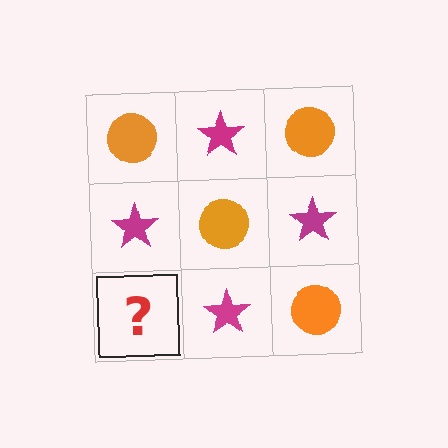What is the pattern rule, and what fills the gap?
The rule is that it alternates orange circle and magenta star in a checkerboard pattern. The gap should be filled with an orange circle.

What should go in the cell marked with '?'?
The missing cell should contain an orange circle.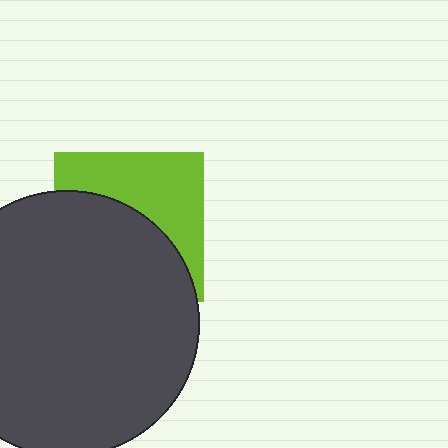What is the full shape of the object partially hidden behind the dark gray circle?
The partially hidden object is a lime square.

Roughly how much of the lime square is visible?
A small part of it is visible (roughly 44%).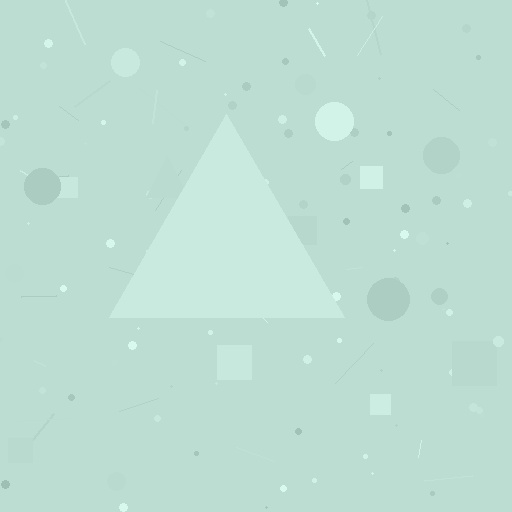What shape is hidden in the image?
A triangle is hidden in the image.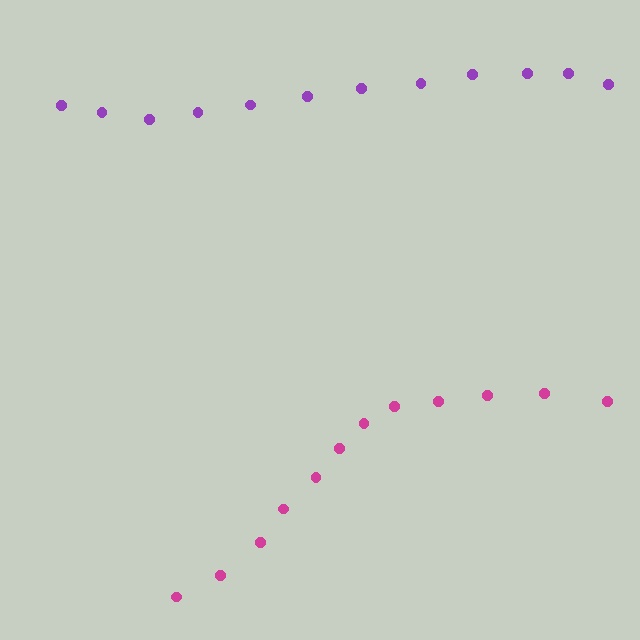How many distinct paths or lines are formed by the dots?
There are 2 distinct paths.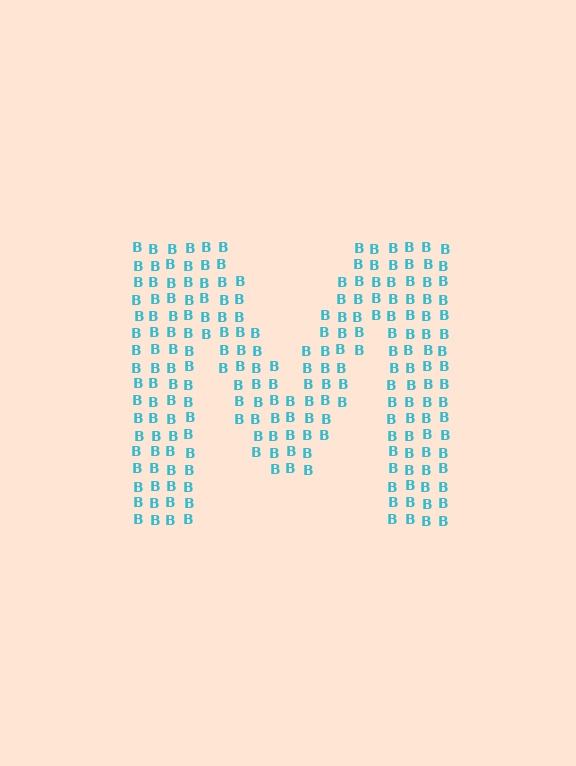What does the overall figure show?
The overall figure shows the letter M.